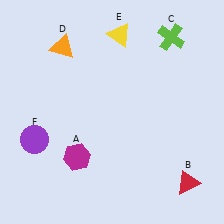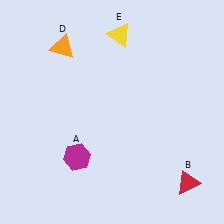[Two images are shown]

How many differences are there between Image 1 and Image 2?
There are 2 differences between the two images.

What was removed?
The lime cross (C), the purple circle (F) were removed in Image 2.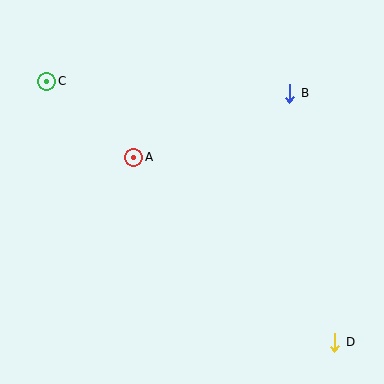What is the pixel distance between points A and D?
The distance between A and D is 273 pixels.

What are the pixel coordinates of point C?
Point C is at (47, 81).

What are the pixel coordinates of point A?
Point A is at (134, 157).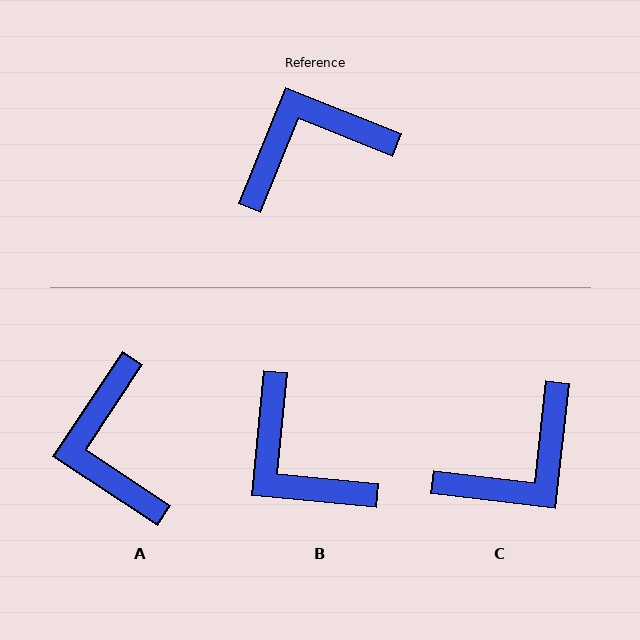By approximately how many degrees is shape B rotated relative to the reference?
Approximately 106 degrees counter-clockwise.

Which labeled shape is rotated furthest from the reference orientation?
C, about 165 degrees away.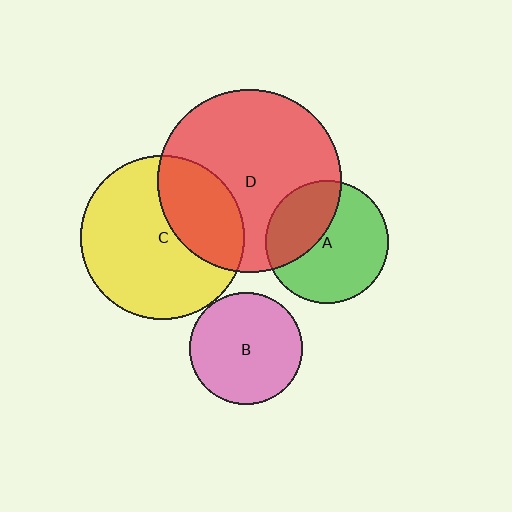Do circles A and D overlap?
Yes.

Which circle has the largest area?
Circle D (red).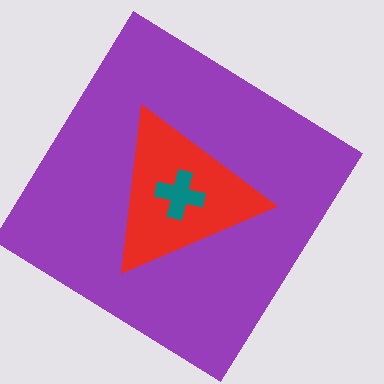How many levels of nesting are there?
3.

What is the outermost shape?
The purple diamond.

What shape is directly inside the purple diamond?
The red triangle.